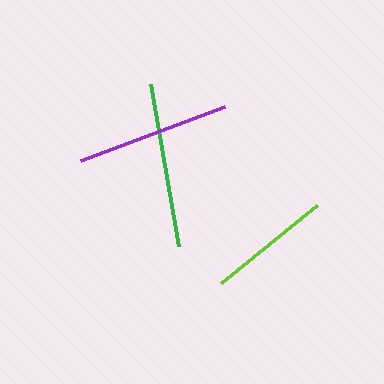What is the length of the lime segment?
The lime segment is approximately 124 pixels long.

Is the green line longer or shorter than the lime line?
The green line is longer than the lime line.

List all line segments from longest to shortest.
From longest to shortest: green, purple, lime.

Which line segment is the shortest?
The lime line is the shortest at approximately 124 pixels.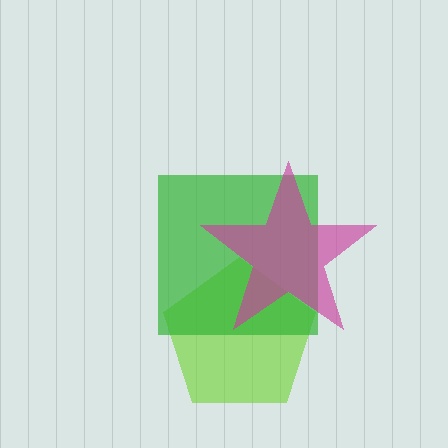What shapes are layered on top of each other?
The layered shapes are: a lime pentagon, a green square, a magenta star.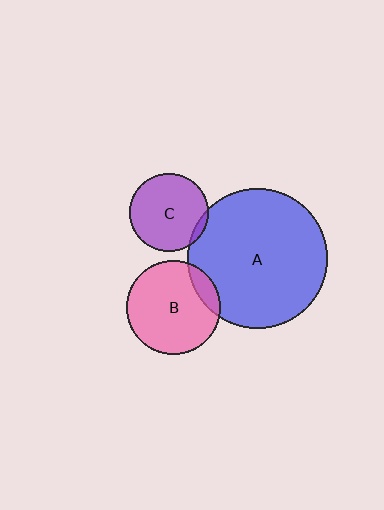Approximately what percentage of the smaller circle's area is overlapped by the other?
Approximately 15%.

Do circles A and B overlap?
Yes.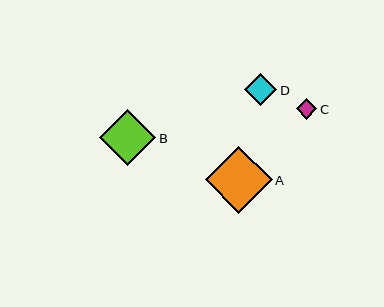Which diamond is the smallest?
Diamond C is the smallest with a size of approximately 20 pixels.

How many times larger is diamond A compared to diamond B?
Diamond A is approximately 1.2 times the size of diamond B.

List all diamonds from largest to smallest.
From largest to smallest: A, B, D, C.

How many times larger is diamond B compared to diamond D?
Diamond B is approximately 1.7 times the size of diamond D.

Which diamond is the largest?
Diamond A is the largest with a size of approximately 67 pixels.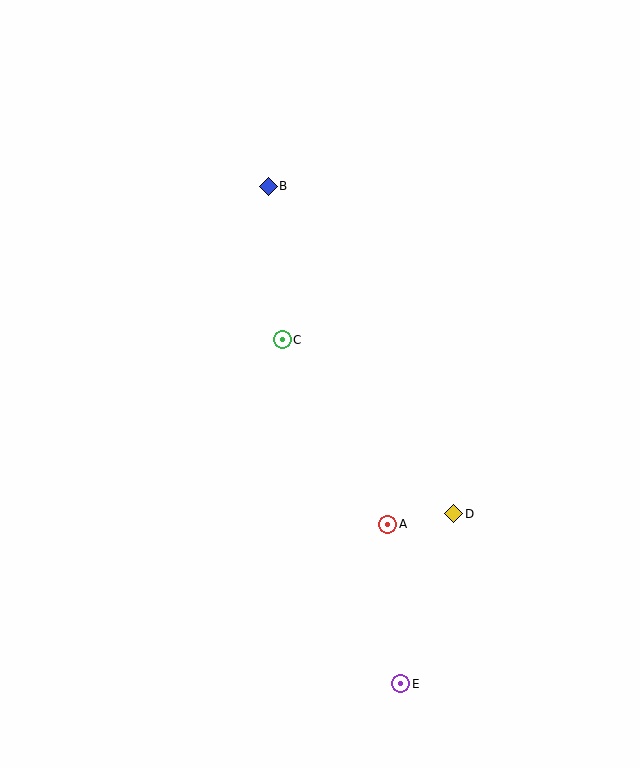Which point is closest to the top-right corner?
Point B is closest to the top-right corner.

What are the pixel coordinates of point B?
Point B is at (268, 186).